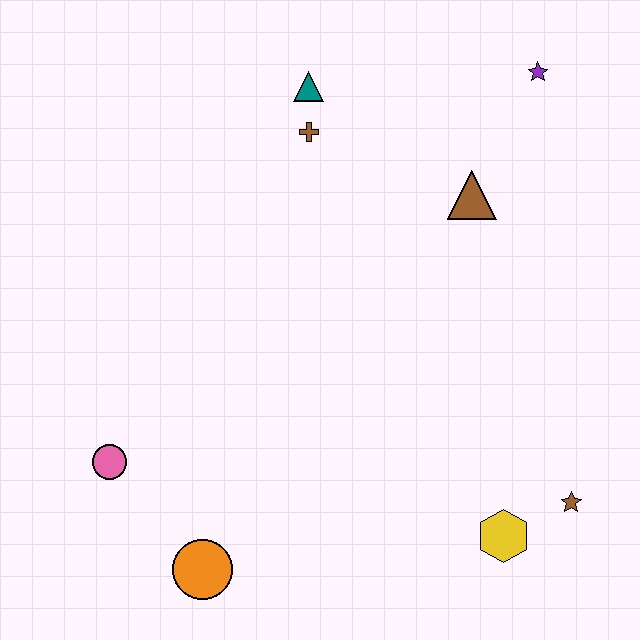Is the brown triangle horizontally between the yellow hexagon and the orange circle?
Yes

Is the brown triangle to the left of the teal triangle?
No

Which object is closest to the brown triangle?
The purple star is closest to the brown triangle.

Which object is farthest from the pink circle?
The purple star is farthest from the pink circle.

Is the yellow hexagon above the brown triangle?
No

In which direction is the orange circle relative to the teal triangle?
The orange circle is below the teal triangle.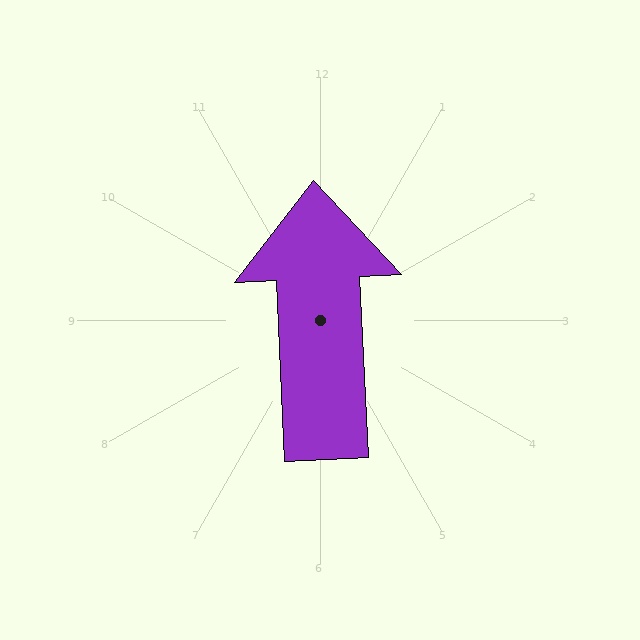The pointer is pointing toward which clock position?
Roughly 12 o'clock.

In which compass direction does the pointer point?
North.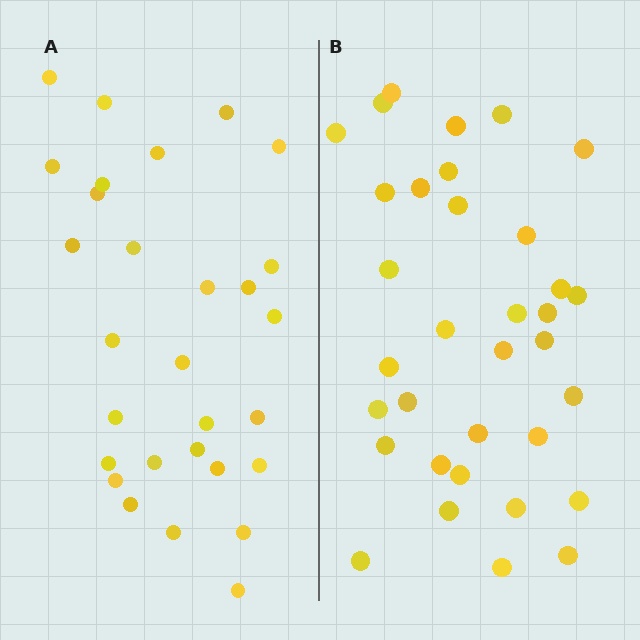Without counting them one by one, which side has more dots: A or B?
Region B (the right region) has more dots.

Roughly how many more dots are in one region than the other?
Region B has about 5 more dots than region A.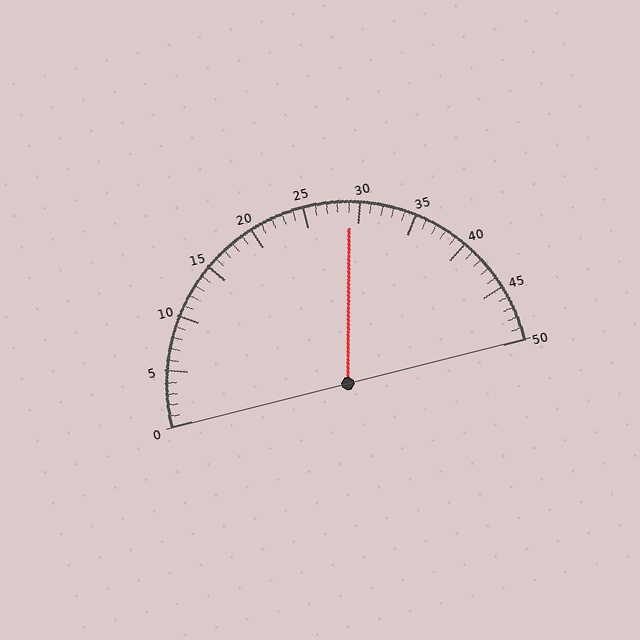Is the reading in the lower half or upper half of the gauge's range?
The reading is in the upper half of the range (0 to 50).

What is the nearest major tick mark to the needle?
The nearest major tick mark is 30.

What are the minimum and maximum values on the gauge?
The gauge ranges from 0 to 50.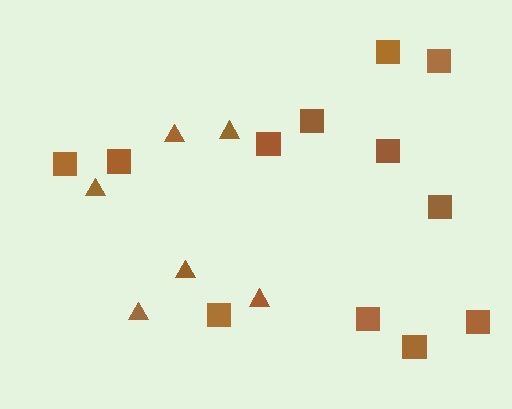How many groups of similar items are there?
There are 2 groups: one group of squares (12) and one group of triangles (6).